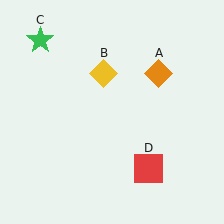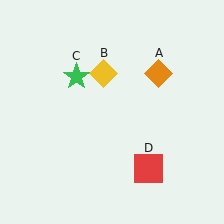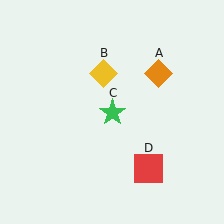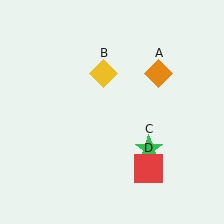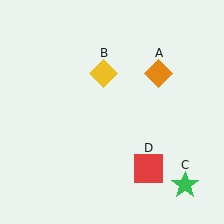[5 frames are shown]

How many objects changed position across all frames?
1 object changed position: green star (object C).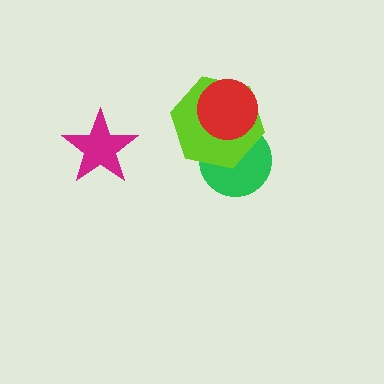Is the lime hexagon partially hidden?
Yes, it is partially covered by another shape.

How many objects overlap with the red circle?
2 objects overlap with the red circle.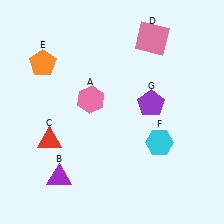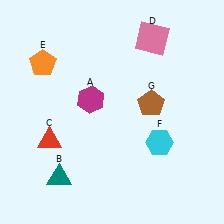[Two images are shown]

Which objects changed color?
A changed from pink to magenta. B changed from purple to teal. G changed from purple to brown.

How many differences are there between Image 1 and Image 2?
There are 3 differences between the two images.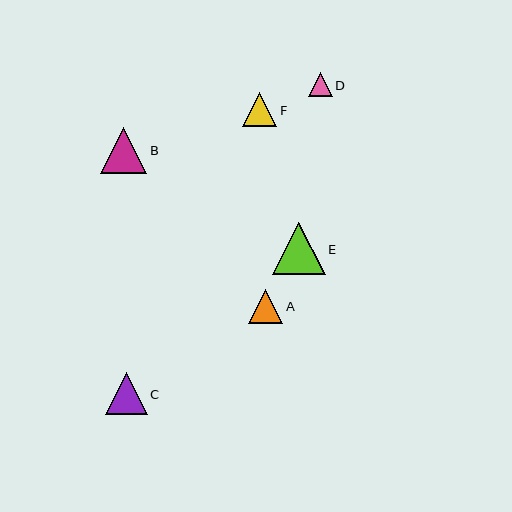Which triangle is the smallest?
Triangle D is the smallest with a size of approximately 24 pixels.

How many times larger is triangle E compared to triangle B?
Triangle E is approximately 1.1 times the size of triangle B.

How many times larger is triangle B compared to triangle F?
Triangle B is approximately 1.3 times the size of triangle F.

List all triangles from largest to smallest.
From largest to smallest: E, B, C, F, A, D.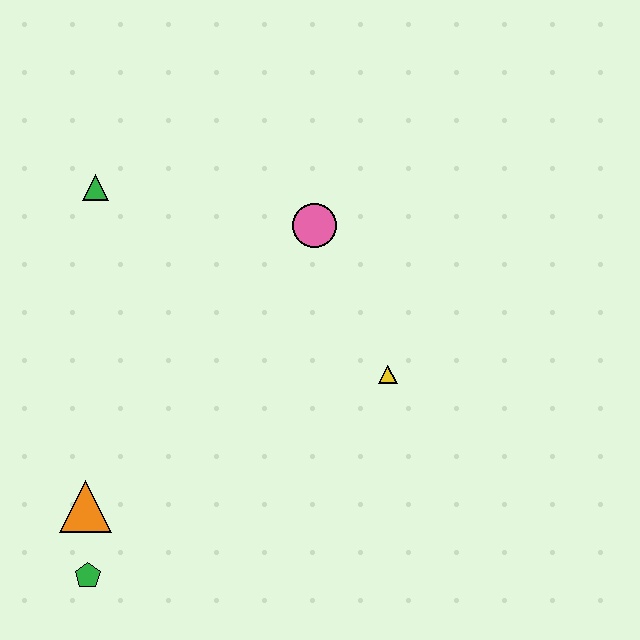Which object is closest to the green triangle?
The pink circle is closest to the green triangle.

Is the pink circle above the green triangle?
No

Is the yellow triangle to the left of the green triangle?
No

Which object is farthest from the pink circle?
The green pentagon is farthest from the pink circle.